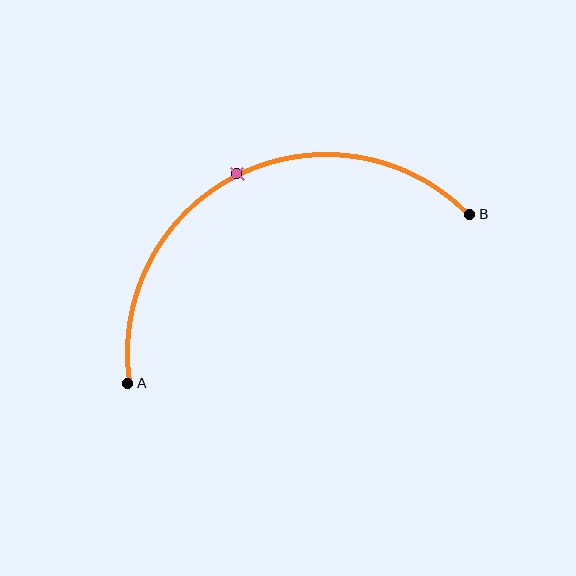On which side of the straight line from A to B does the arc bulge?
The arc bulges above the straight line connecting A and B.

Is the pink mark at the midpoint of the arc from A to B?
Yes. The pink mark lies on the arc at equal arc-length from both A and B — it is the arc midpoint.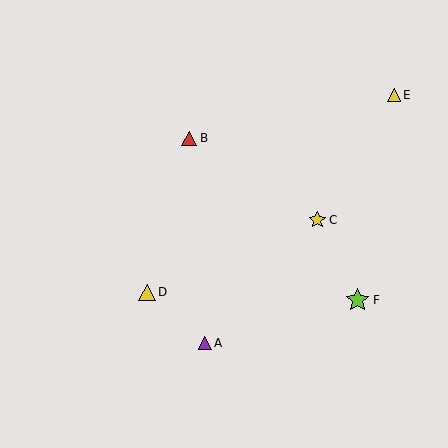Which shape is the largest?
The lime star (labeled F) is the largest.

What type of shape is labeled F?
Shape F is a lime star.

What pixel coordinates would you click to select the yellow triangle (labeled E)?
Click at (394, 95) to select the yellow triangle E.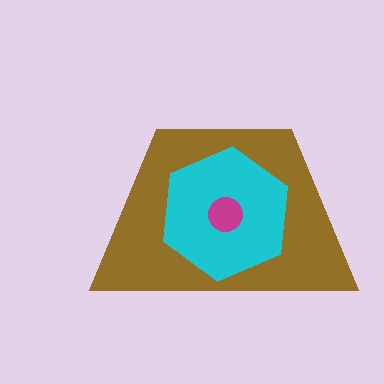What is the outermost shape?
The brown trapezoid.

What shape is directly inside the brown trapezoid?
The cyan hexagon.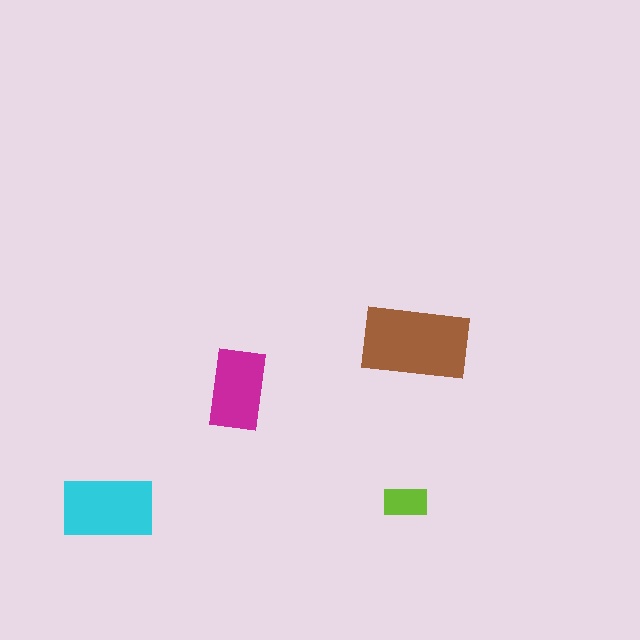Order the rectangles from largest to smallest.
the brown one, the cyan one, the magenta one, the lime one.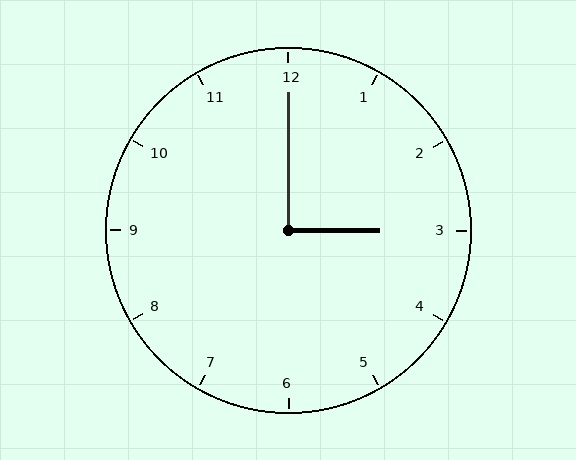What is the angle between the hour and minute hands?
Approximately 90 degrees.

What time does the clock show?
3:00.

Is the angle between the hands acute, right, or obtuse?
It is right.